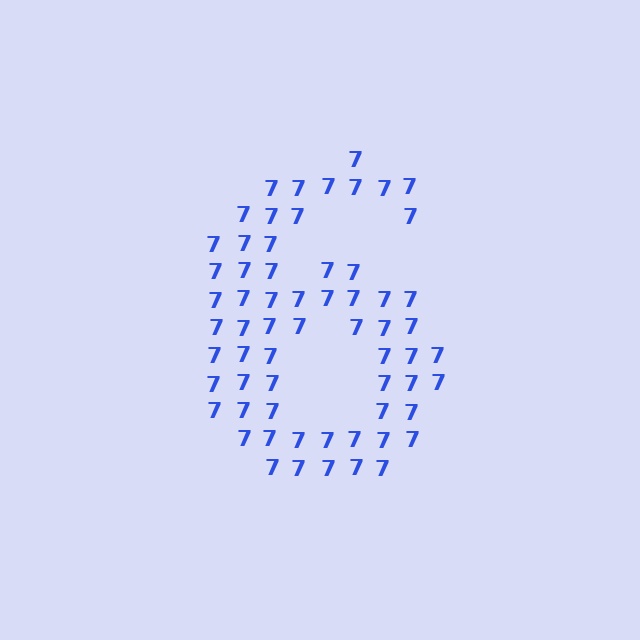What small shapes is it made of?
It is made of small digit 7's.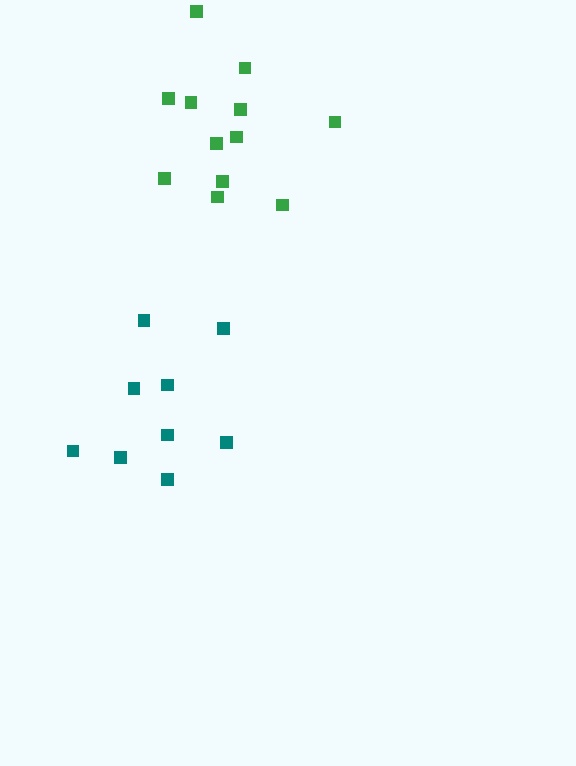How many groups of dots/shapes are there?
There are 2 groups.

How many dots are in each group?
Group 1: 12 dots, Group 2: 9 dots (21 total).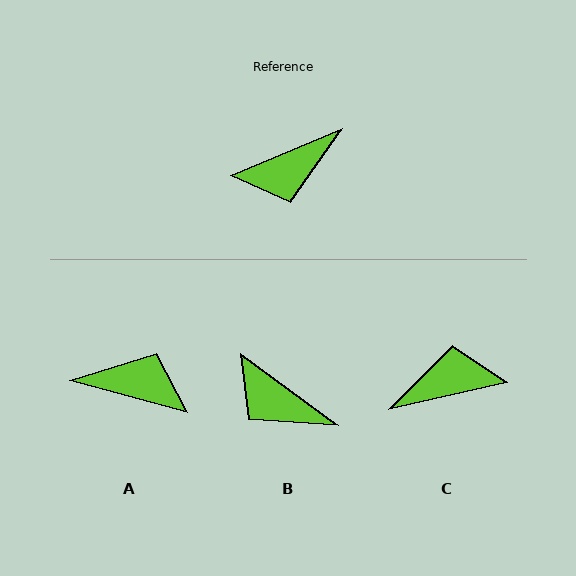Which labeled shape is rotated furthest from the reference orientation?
C, about 170 degrees away.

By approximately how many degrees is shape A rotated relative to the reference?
Approximately 142 degrees counter-clockwise.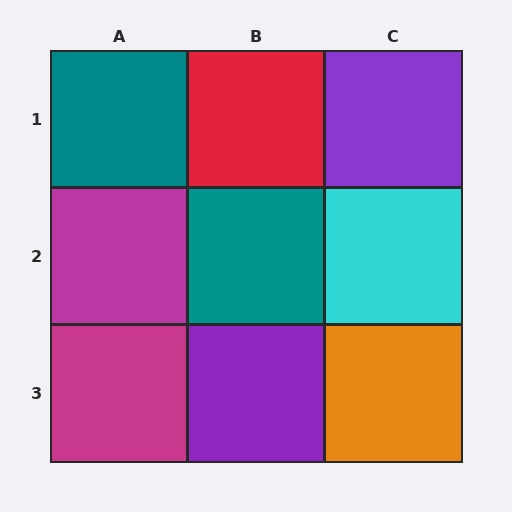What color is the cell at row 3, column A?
Magenta.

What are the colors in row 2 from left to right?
Magenta, teal, cyan.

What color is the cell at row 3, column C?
Orange.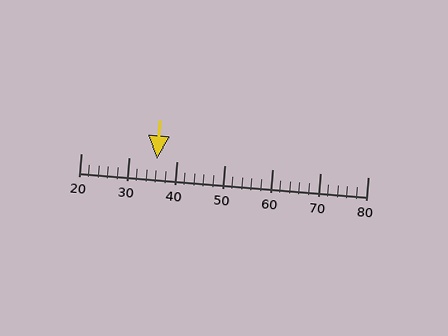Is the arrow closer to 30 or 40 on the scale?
The arrow is closer to 40.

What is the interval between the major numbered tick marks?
The major tick marks are spaced 10 units apart.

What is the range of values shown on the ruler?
The ruler shows values from 20 to 80.